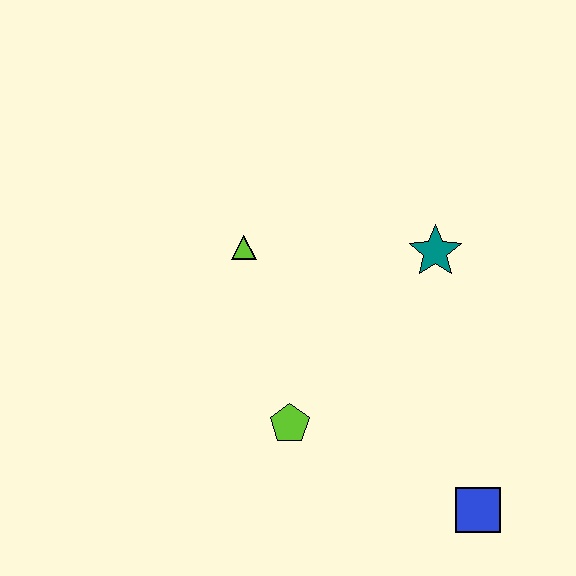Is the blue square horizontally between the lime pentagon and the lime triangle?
No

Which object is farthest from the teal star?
The blue square is farthest from the teal star.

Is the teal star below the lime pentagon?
No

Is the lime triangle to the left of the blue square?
Yes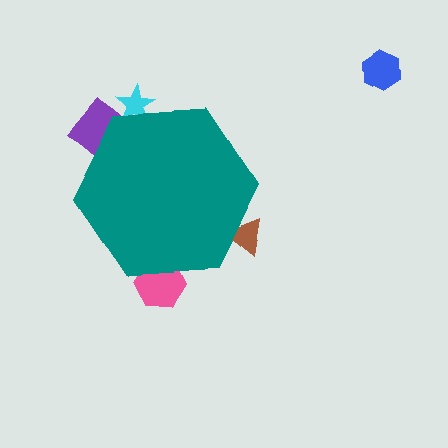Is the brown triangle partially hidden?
Yes, the brown triangle is partially hidden behind the teal hexagon.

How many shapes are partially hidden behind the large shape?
4 shapes are partially hidden.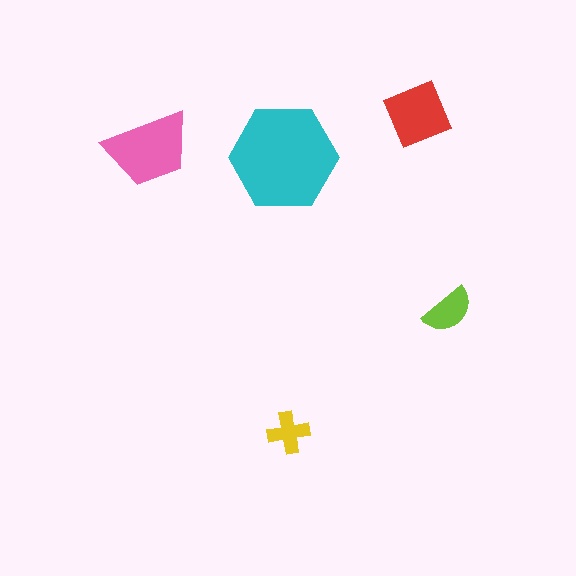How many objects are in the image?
There are 5 objects in the image.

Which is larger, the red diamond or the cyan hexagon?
The cyan hexagon.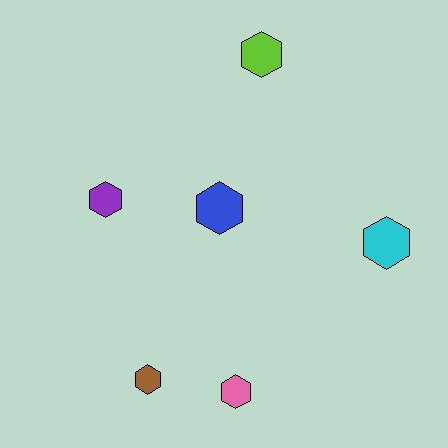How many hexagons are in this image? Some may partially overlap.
There are 6 hexagons.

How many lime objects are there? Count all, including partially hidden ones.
There is 1 lime object.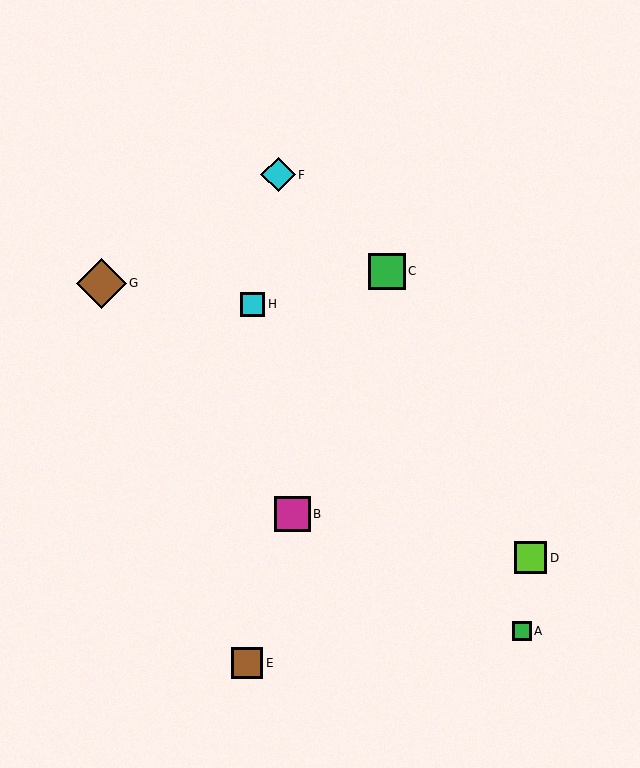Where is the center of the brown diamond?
The center of the brown diamond is at (101, 283).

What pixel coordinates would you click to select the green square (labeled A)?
Click at (522, 631) to select the green square A.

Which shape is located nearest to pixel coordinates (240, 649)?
The brown square (labeled E) at (247, 663) is nearest to that location.